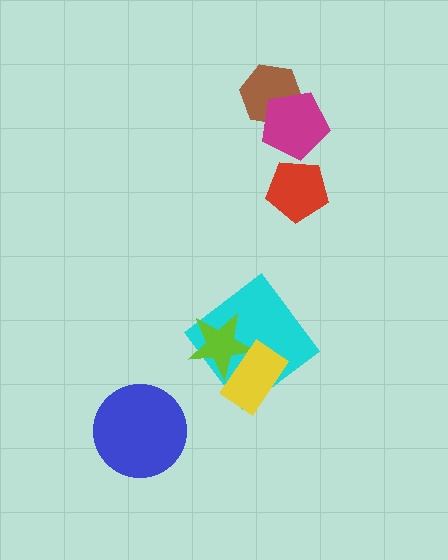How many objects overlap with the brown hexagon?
1 object overlaps with the brown hexagon.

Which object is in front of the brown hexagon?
The magenta pentagon is in front of the brown hexagon.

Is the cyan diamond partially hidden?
Yes, it is partially covered by another shape.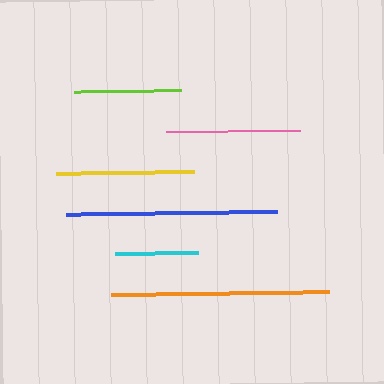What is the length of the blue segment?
The blue segment is approximately 211 pixels long.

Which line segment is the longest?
The orange line is the longest at approximately 218 pixels.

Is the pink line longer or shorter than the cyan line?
The pink line is longer than the cyan line.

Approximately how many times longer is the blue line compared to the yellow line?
The blue line is approximately 1.5 times the length of the yellow line.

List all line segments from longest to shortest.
From longest to shortest: orange, blue, yellow, pink, lime, cyan.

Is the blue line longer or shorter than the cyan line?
The blue line is longer than the cyan line.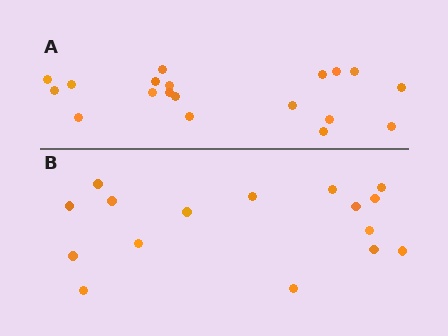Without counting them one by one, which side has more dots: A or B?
Region A (the top region) has more dots.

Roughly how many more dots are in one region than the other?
Region A has just a few more — roughly 2 or 3 more dots than region B.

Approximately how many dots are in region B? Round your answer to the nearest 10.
About 20 dots. (The exact count is 16, which rounds to 20.)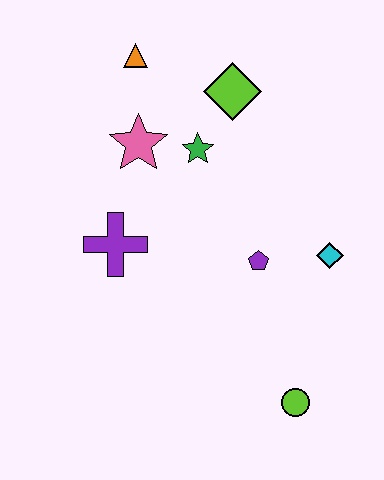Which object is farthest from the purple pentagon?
The orange triangle is farthest from the purple pentagon.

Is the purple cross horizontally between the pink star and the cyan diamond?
No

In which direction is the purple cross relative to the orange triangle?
The purple cross is below the orange triangle.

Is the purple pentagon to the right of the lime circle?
No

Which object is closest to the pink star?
The green star is closest to the pink star.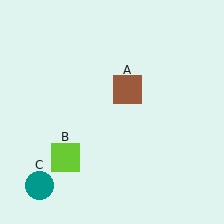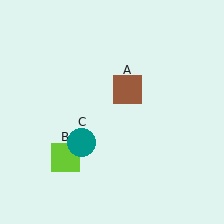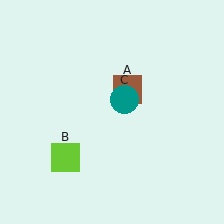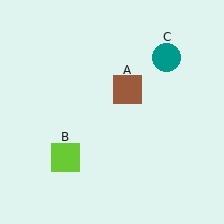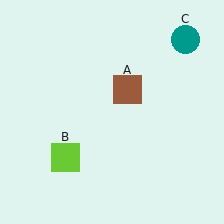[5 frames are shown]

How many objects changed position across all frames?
1 object changed position: teal circle (object C).